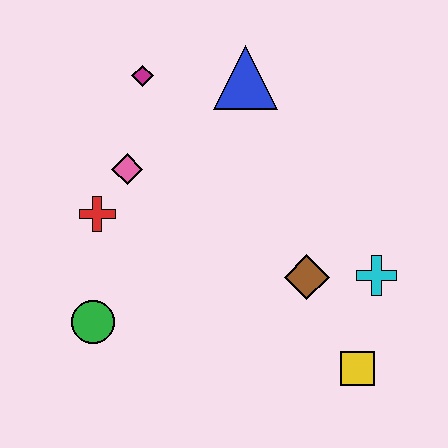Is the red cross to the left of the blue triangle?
Yes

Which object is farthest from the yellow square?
The magenta diamond is farthest from the yellow square.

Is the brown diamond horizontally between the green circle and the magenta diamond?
No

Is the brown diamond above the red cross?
No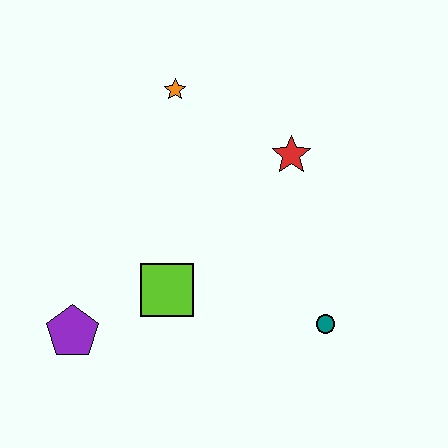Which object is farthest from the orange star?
The teal circle is farthest from the orange star.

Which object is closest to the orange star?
The red star is closest to the orange star.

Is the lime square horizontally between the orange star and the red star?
No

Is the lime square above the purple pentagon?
Yes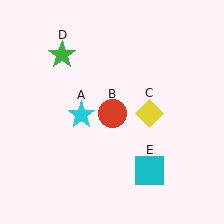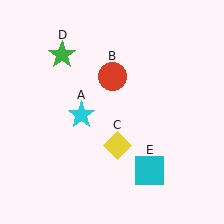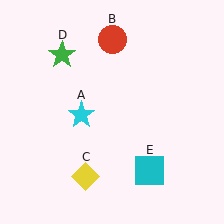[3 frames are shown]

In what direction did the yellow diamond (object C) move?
The yellow diamond (object C) moved down and to the left.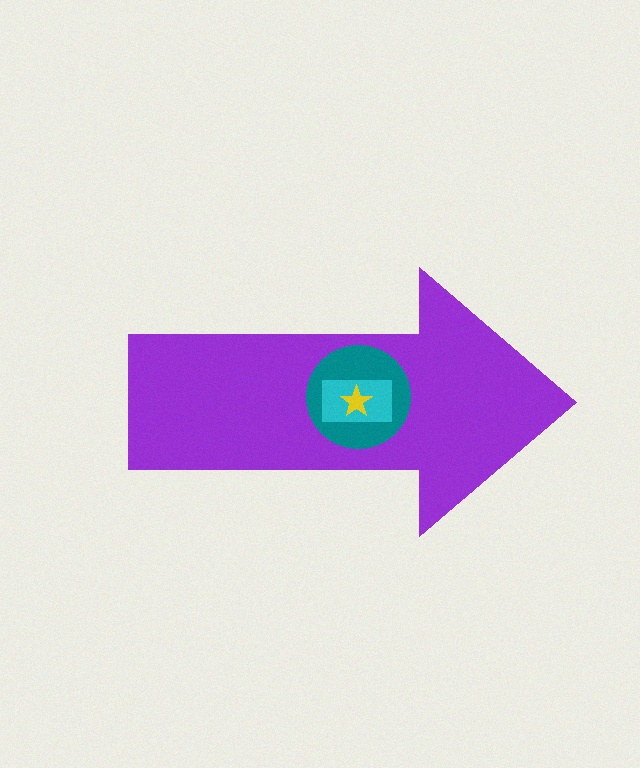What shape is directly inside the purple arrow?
The teal circle.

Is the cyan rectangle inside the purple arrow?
Yes.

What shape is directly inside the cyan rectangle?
The yellow star.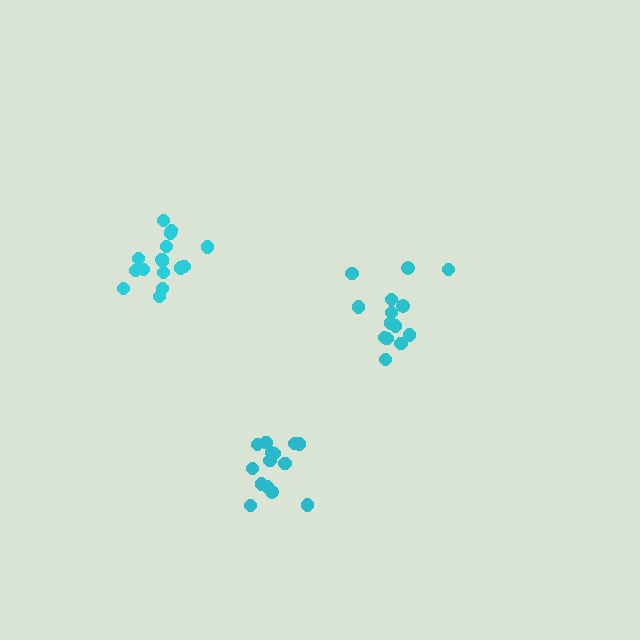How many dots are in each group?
Group 1: 14 dots, Group 2: 14 dots, Group 3: 16 dots (44 total).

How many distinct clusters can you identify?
There are 3 distinct clusters.